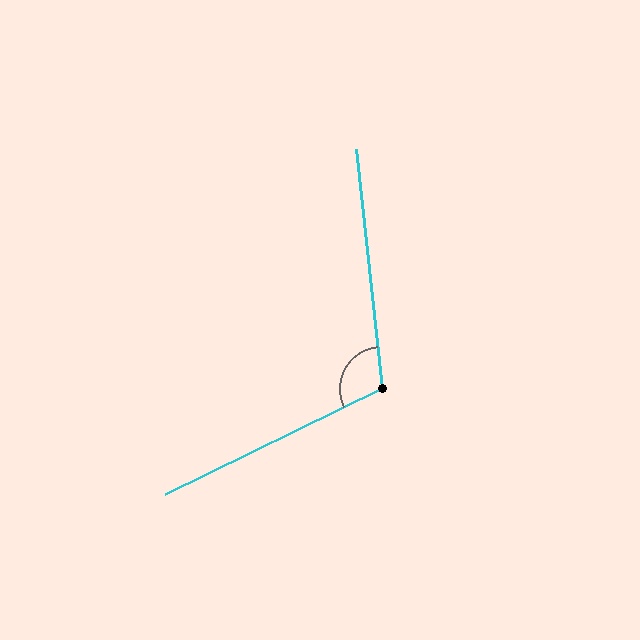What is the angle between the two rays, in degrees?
Approximately 110 degrees.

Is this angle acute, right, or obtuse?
It is obtuse.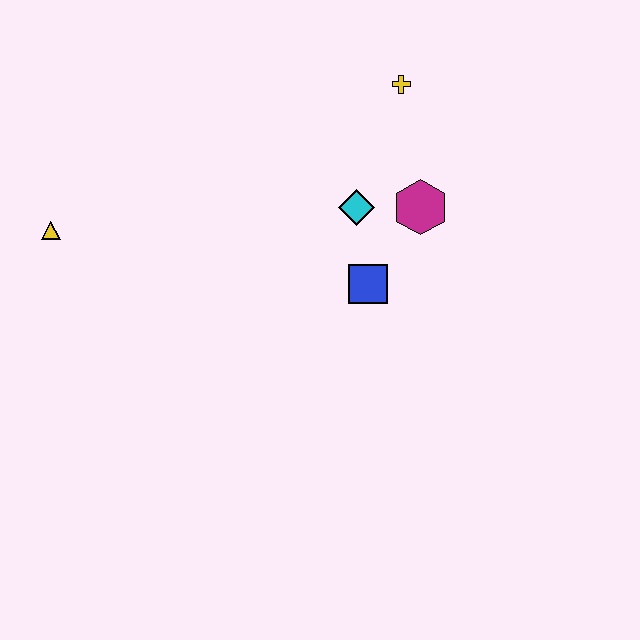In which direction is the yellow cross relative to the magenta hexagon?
The yellow cross is above the magenta hexagon.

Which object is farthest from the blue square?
The yellow triangle is farthest from the blue square.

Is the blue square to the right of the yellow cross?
No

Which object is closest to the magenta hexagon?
The cyan diamond is closest to the magenta hexagon.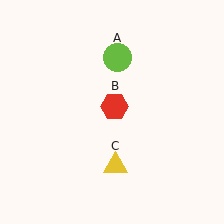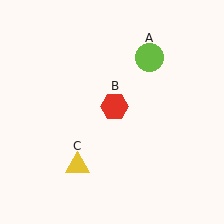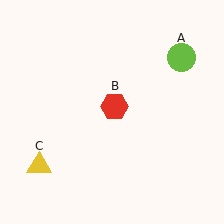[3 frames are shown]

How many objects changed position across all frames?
2 objects changed position: lime circle (object A), yellow triangle (object C).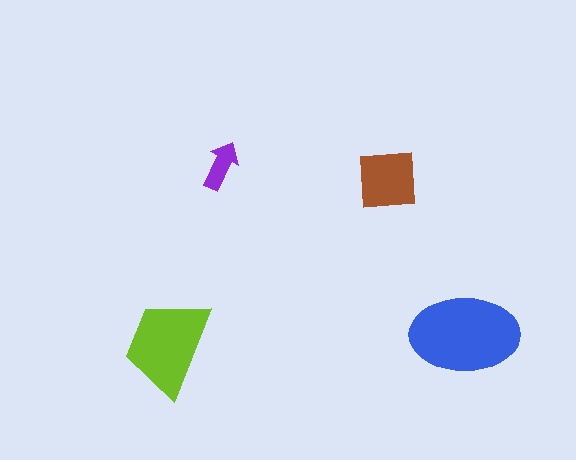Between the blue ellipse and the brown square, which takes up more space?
The blue ellipse.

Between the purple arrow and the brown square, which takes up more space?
The brown square.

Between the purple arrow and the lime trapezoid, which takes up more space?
The lime trapezoid.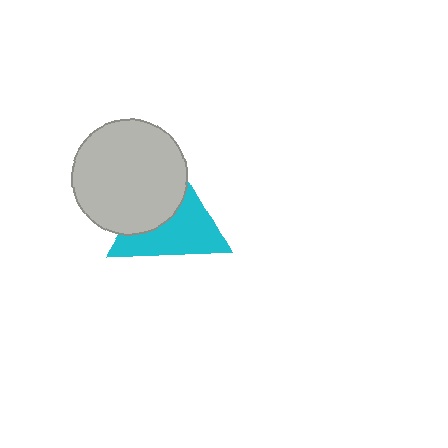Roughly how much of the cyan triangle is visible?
About half of it is visible (roughly 56%).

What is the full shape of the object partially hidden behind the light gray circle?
The partially hidden object is a cyan triangle.